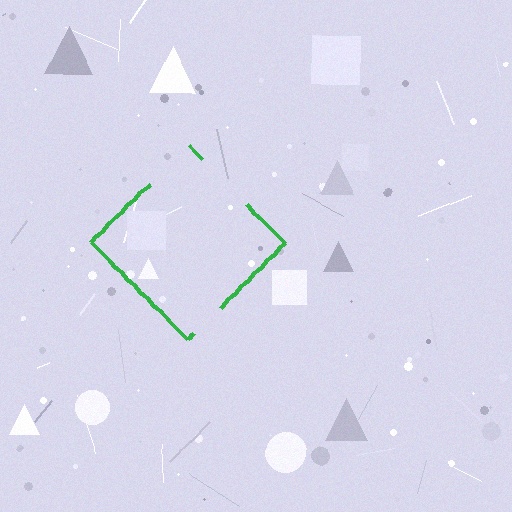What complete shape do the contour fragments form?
The contour fragments form a diamond.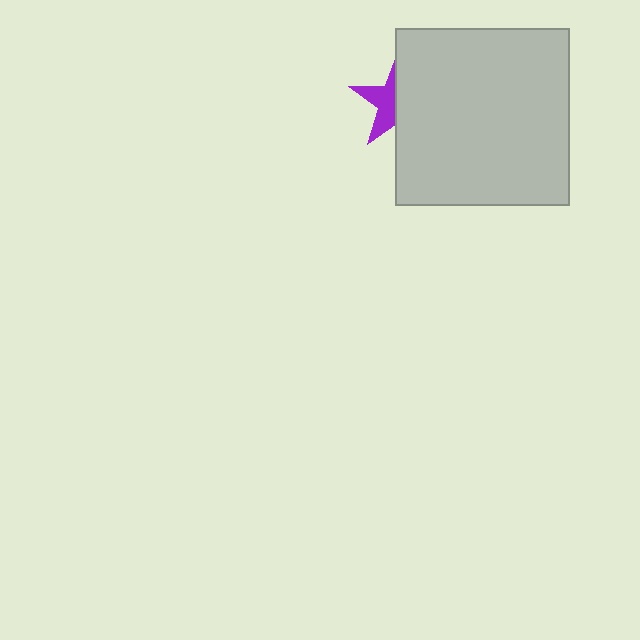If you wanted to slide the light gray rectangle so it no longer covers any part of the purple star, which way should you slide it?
Slide it right — that is the most direct way to separate the two shapes.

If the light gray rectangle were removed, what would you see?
You would see the complete purple star.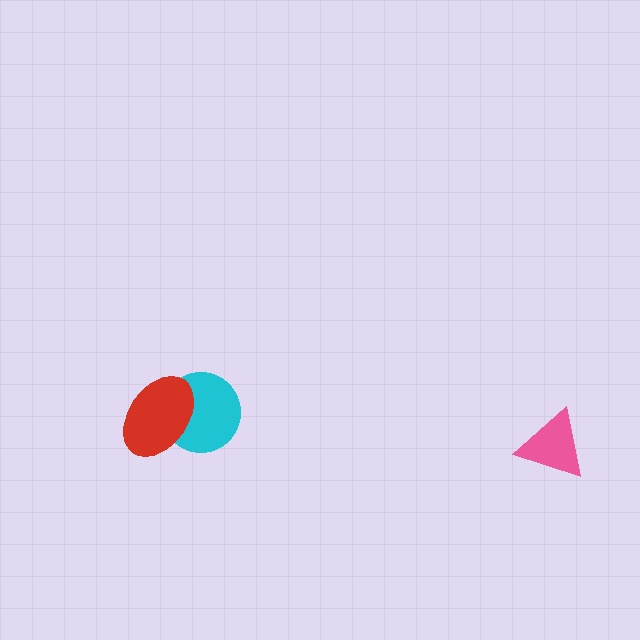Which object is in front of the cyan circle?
The red ellipse is in front of the cyan circle.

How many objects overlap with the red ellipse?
1 object overlaps with the red ellipse.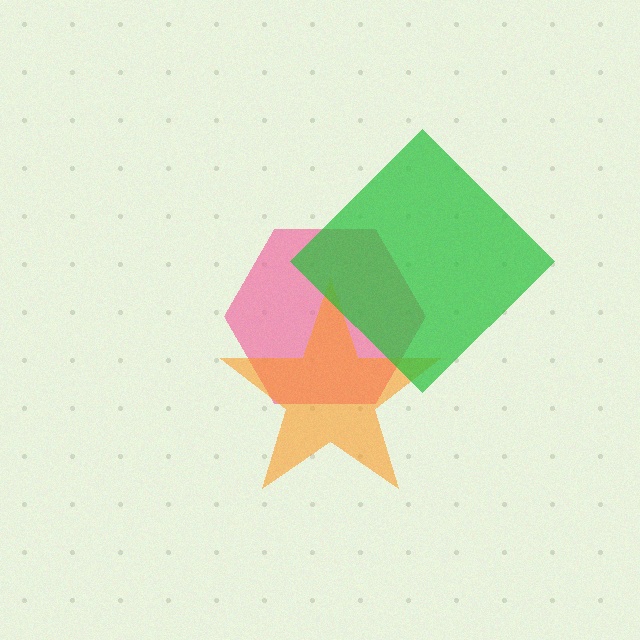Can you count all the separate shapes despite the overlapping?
Yes, there are 3 separate shapes.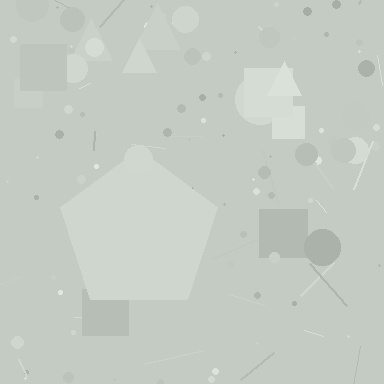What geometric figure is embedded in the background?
A pentagon is embedded in the background.